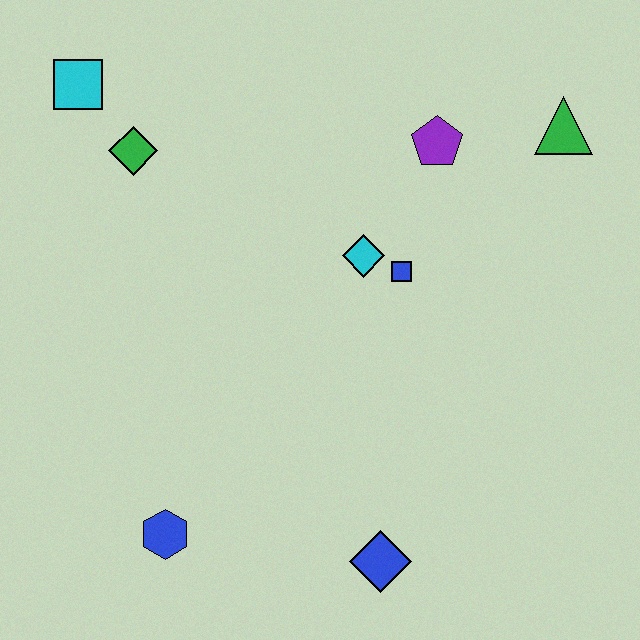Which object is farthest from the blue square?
The cyan square is farthest from the blue square.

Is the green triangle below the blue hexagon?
No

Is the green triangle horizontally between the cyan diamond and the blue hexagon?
No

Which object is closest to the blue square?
The cyan diamond is closest to the blue square.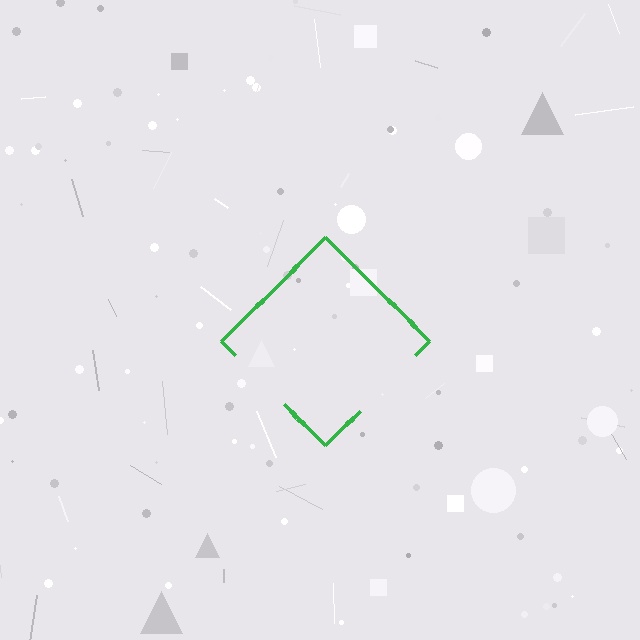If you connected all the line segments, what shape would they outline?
They would outline a diamond.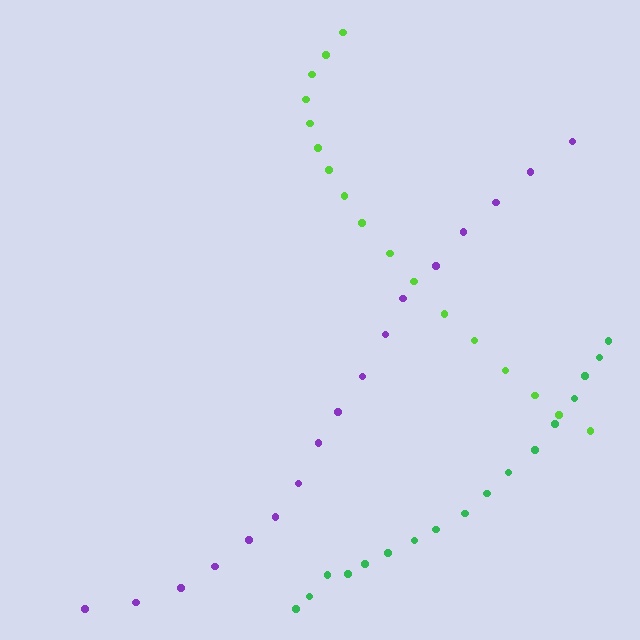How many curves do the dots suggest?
There are 3 distinct paths.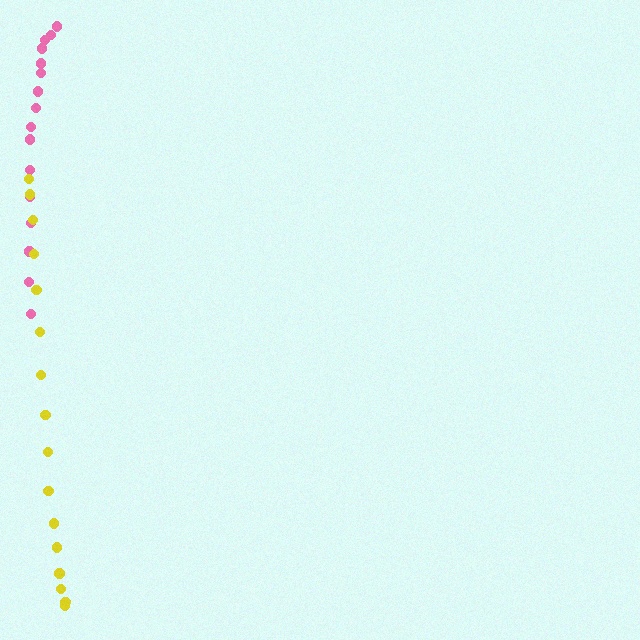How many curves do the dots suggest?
There are 2 distinct paths.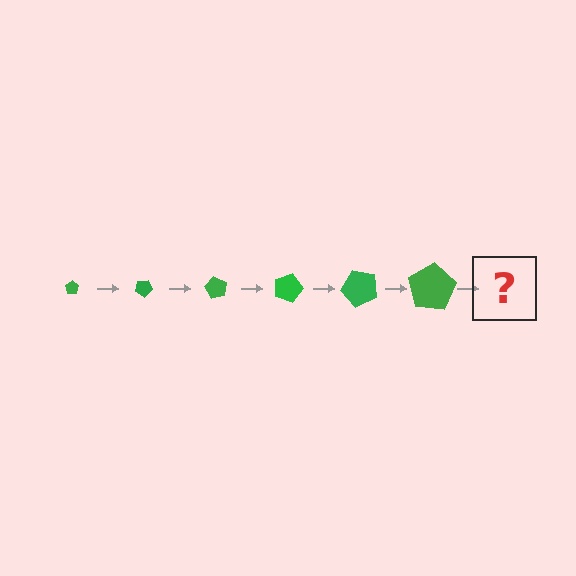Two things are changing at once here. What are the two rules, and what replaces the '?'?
The two rules are that the pentagon grows larger each step and it rotates 30 degrees each step. The '?' should be a pentagon, larger than the previous one and rotated 180 degrees from the start.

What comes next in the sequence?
The next element should be a pentagon, larger than the previous one and rotated 180 degrees from the start.